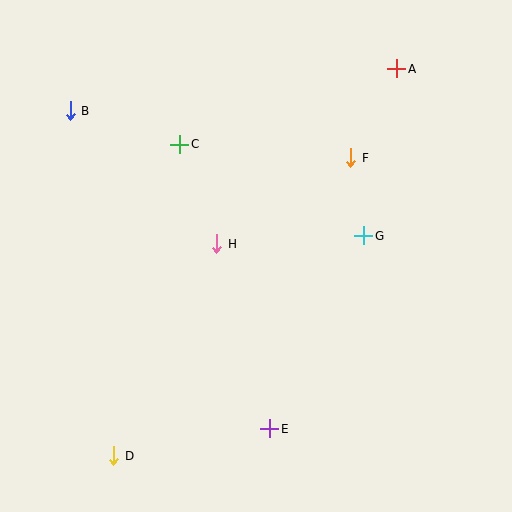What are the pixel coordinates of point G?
Point G is at (364, 236).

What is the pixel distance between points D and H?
The distance between D and H is 235 pixels.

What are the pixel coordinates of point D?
Point D is at (114, 456).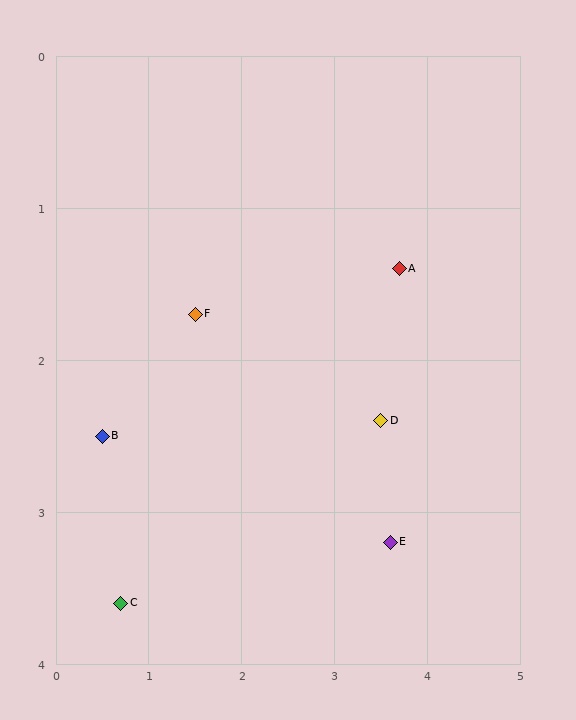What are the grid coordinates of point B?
Point B is at approximately (0.5, 2.5).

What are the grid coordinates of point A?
Point A is at approximately (3.7, 1.4).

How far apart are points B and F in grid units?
Points B and F are about 1.3 grid units apart.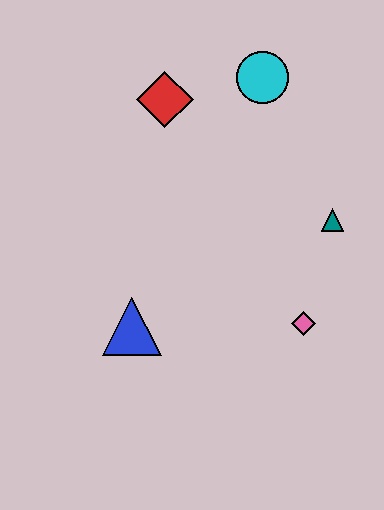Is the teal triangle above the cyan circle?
No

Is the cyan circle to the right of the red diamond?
Yes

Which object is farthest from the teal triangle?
The blue triangle is farthest from the teal triangle.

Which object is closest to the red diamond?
The cyan circle is closest to the red diamond.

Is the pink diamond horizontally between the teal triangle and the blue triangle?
Yes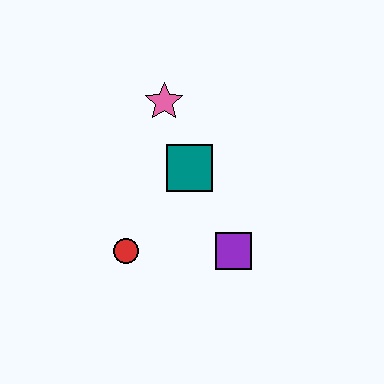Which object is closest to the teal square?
The pink star is closest to the teal square.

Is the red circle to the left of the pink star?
Yes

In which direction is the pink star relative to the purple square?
The pink star is above the purple square.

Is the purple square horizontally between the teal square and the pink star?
No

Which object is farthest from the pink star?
The purple square is farthest from the pink star.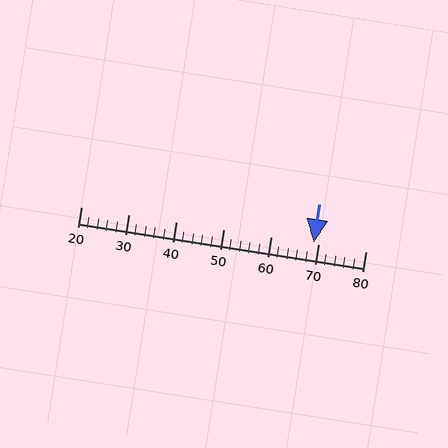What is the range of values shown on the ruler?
The ruler shows values from 20 to 80.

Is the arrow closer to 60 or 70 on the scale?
The arrow is closer to 70.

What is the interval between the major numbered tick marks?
The major tick marks are spaced 10 units apart.